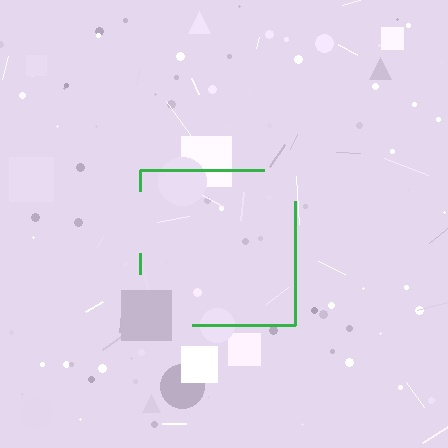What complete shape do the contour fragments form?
The contour fragments form a square.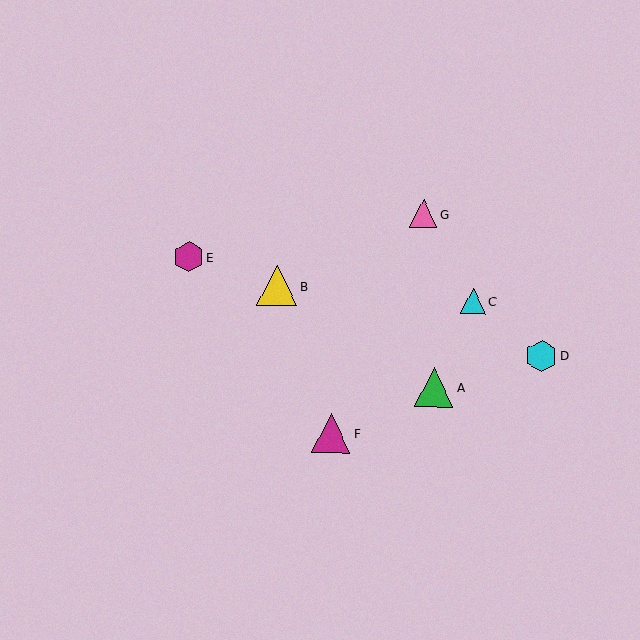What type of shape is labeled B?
Shape B is a yellow triangle.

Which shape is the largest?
The yellow triangle (labeled B) is the largest.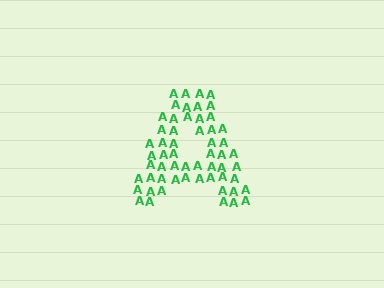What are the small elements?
The small elements are letter A's.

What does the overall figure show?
The overall figure shows the letter A.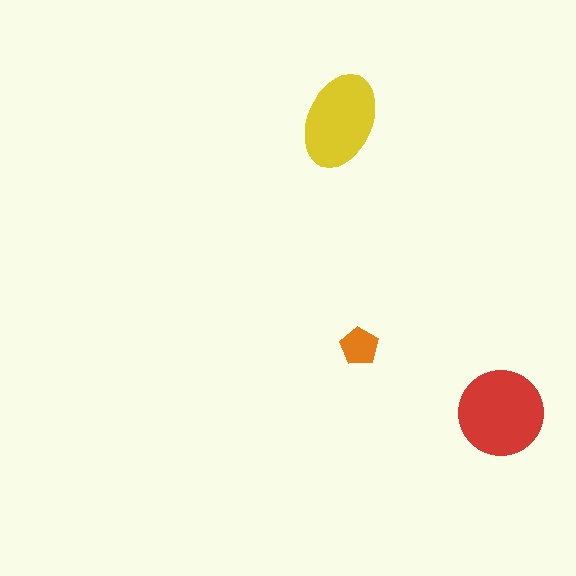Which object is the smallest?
The orange pentagon.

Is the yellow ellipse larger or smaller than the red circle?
Smaller.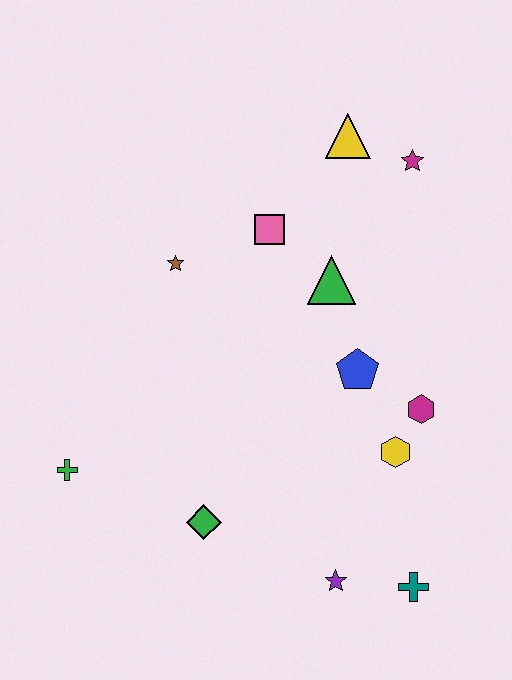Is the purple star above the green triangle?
No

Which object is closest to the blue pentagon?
The magenta hexagon is closest to the blue pentagon.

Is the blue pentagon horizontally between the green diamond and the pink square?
No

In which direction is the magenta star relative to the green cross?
The magenta star is to the right of the green cross.